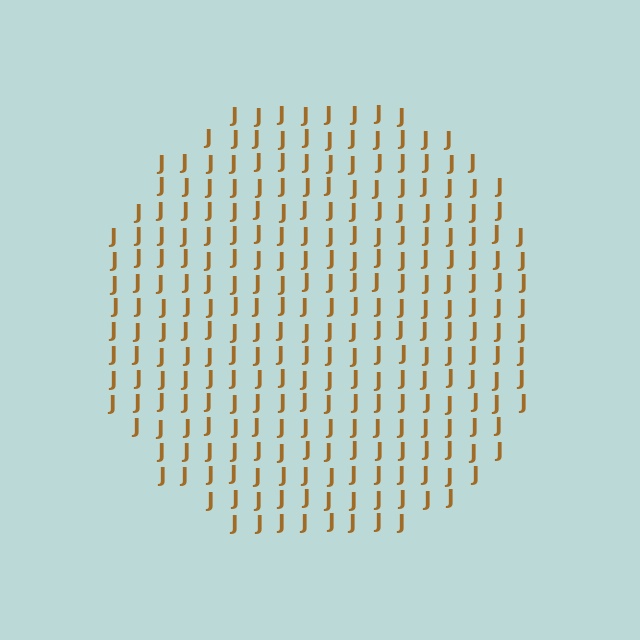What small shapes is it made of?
It is made of small letter J's.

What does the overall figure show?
The overall figure shows a circle.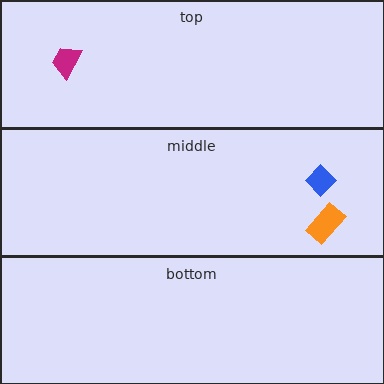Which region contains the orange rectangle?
The middle region.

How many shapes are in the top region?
1.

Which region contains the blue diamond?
The middle region.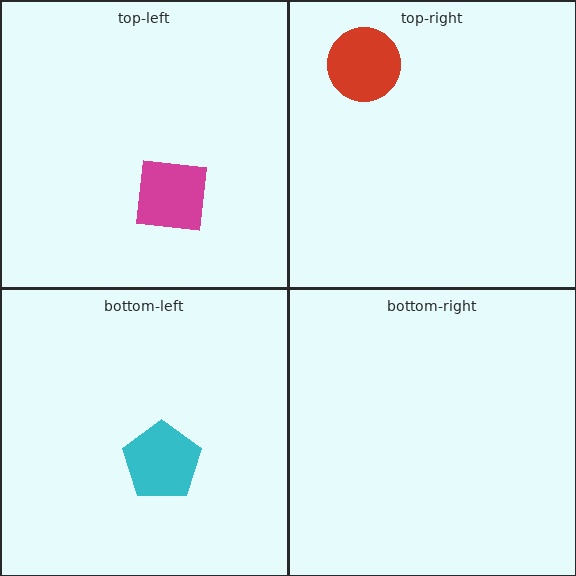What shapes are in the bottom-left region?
The cyan pentagon.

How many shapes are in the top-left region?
1.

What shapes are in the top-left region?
The magenta square.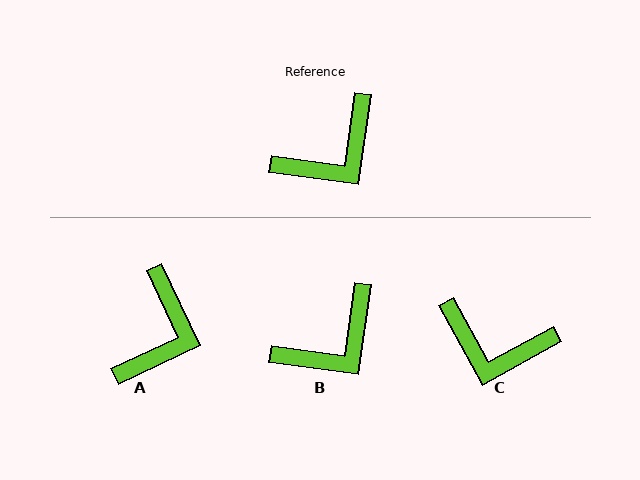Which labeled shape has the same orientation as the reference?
B.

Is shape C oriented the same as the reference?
No, it is off by about 53 degrees.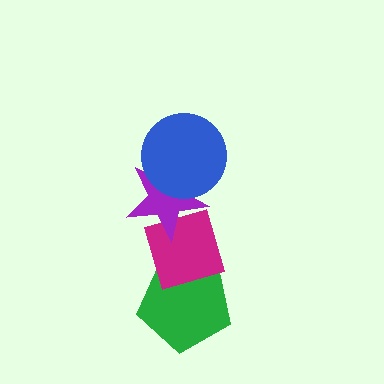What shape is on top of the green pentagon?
The magenta diamond is on top of the green pentagon.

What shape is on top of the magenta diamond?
The purple star is on top of the magenta diamond.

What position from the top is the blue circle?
The blue circle is 1st from the top.